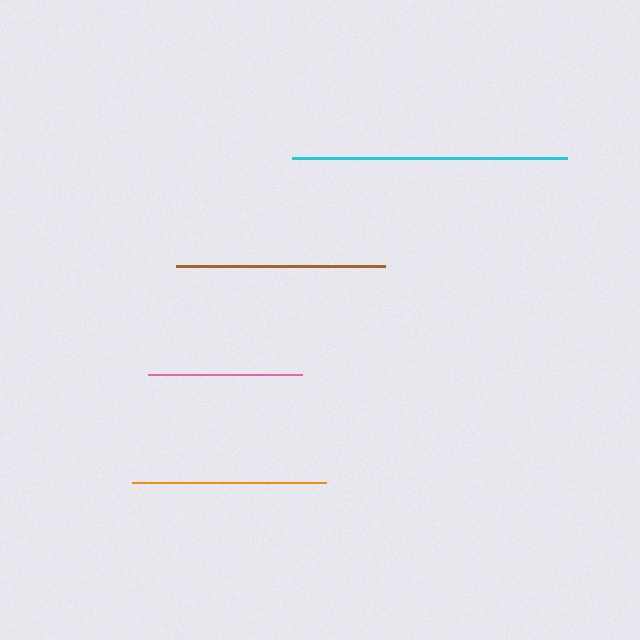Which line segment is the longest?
The cyan line is the longest at approximately 275 pixels.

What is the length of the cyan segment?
The cyan segment is approximately 275 pixels long.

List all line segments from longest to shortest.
From longest to shortest: cyan, brown, orange, pink.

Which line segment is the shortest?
The pink line is the shortest at approximately 154 pixels.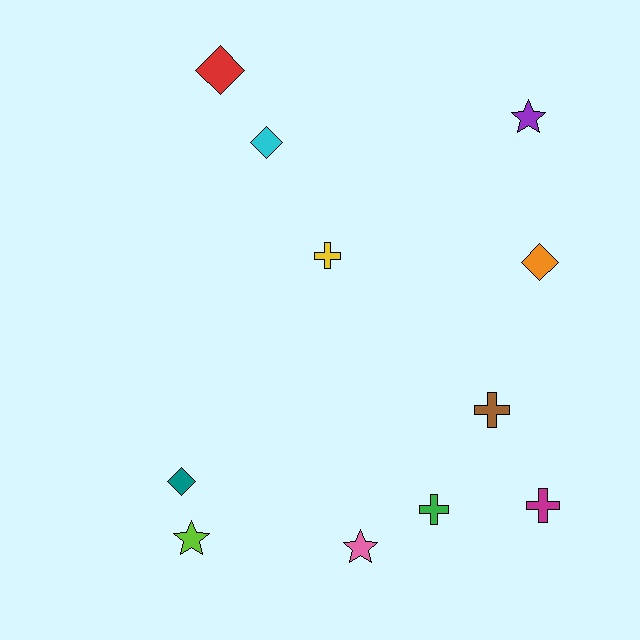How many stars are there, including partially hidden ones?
There are 3 stars.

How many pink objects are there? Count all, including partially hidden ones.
There is 1 pink object.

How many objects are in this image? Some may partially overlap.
There are 11 objects.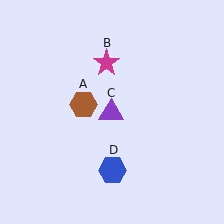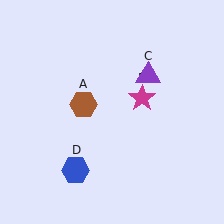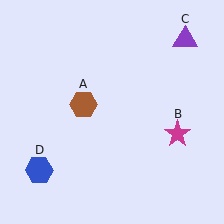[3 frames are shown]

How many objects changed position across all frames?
3 objects changed position: magenta star (object B), purple triangle (object C), blue hexagon (object D).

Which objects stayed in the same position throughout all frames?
Brown hexagon (object A) remained stationary.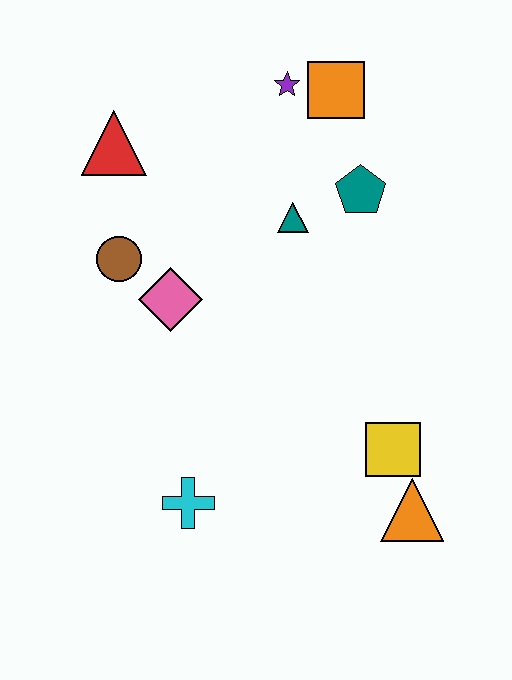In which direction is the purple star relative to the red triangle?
The purple star is to the right of the red triangle.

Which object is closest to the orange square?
The purple star is closest to the orange square.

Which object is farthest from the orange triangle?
The red triangle is farthest from the orange triangle.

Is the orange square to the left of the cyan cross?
No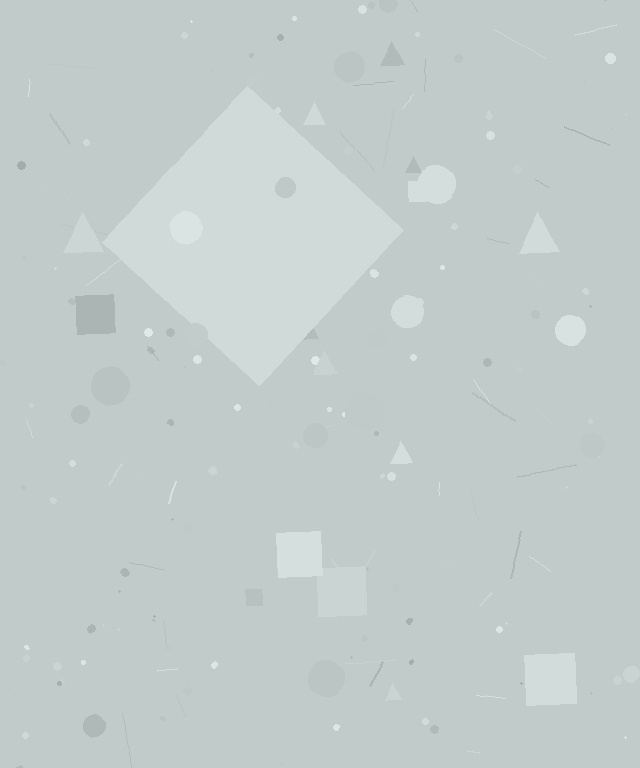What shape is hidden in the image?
A diamond is hidden in the image.